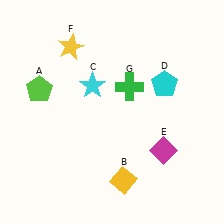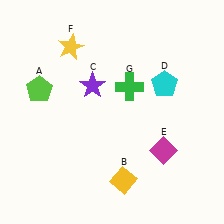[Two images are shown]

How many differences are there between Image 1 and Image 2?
There is 1 difference between the two images.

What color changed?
The star (C) changed from cyan in Image 1 to purple in Image 2.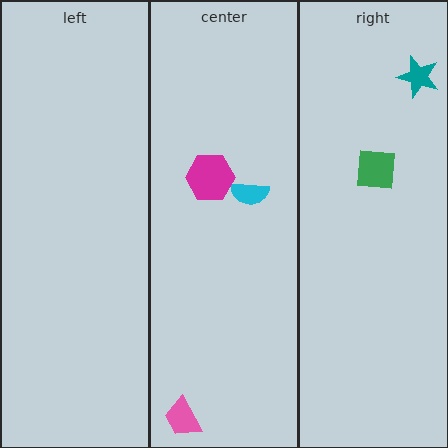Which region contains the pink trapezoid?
The center region.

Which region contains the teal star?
The right region.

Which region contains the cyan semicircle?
The center region.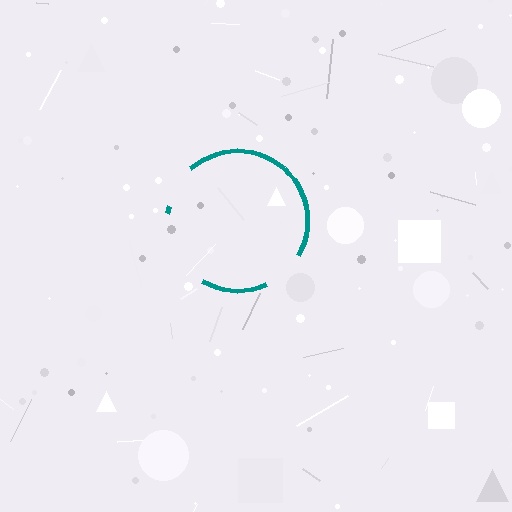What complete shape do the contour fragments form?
The contour fragments form a circle.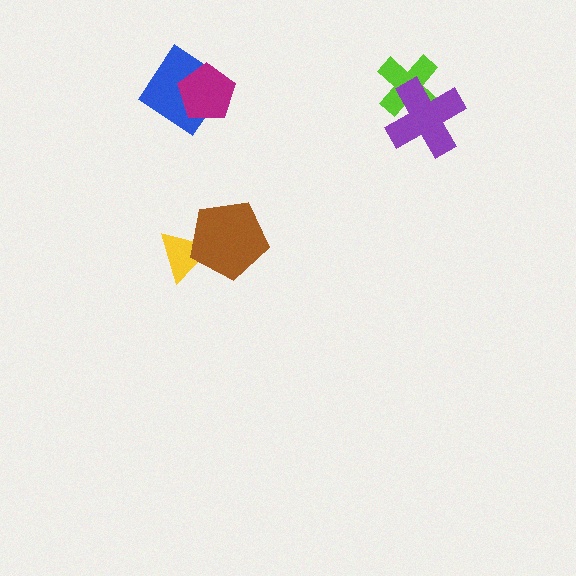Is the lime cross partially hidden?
Yes, it is partially covered by another shape.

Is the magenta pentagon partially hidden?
No, no other shape covers it.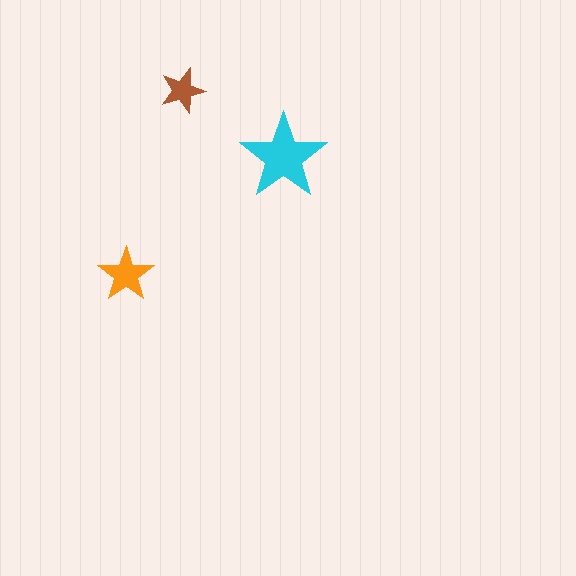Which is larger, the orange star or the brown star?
The orange one.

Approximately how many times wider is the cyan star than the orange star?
About 1.5 times wider.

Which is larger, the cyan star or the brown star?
The cyan one.